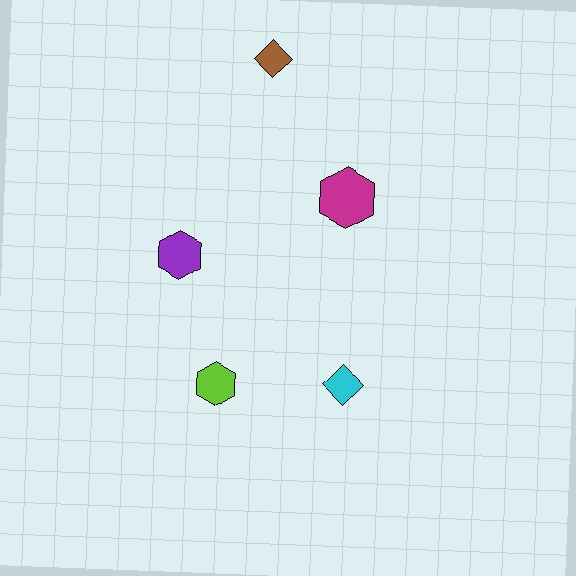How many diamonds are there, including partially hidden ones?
There are 2 diamonds.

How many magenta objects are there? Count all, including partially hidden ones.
There is 1 magenta object.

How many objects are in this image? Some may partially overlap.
There are 5 objects.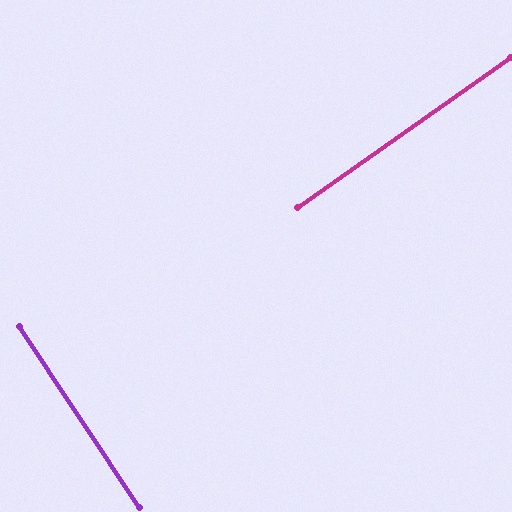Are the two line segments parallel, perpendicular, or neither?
Perpendicular — they meet at approximately 88°.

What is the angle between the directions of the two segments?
Approximately 88 degrees.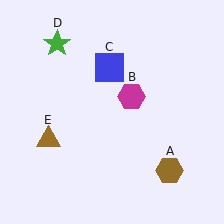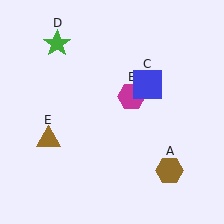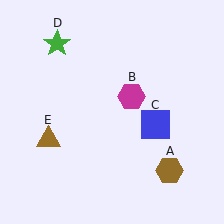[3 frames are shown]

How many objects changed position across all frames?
1 object changed position: blue square (object C).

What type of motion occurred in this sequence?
The blue square (object C) rotated clockwise around the center of the scene.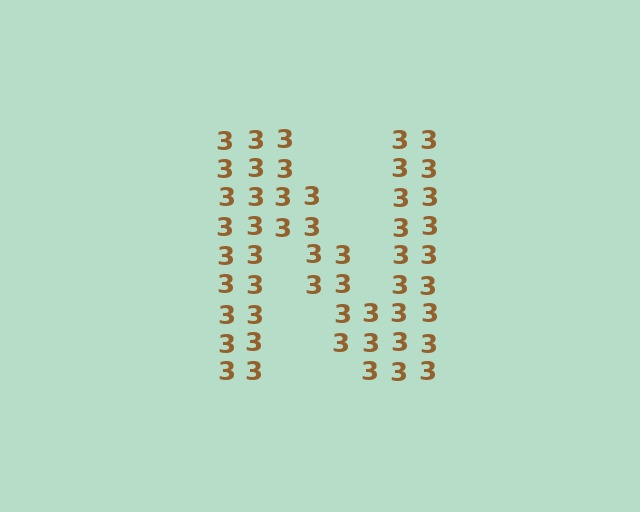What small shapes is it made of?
It is made of small digit 3's.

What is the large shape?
The large shape is the letter N.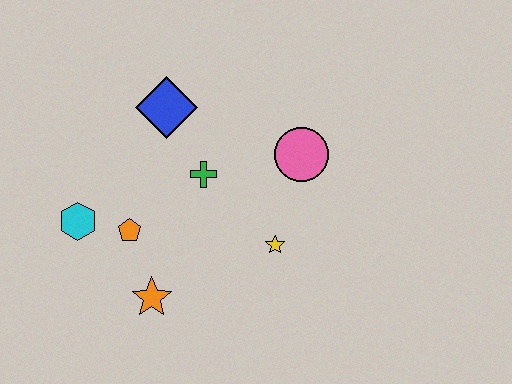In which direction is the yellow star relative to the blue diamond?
The yellow star is below the blue diamond.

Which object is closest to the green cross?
The blue diamond is closest to the green cross.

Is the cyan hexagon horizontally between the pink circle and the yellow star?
No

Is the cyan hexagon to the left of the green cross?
Yes